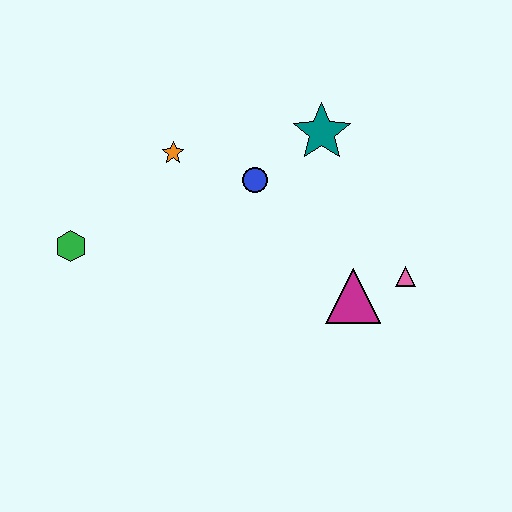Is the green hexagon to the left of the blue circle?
Yes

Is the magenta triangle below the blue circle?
Yes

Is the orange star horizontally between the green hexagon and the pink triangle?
Yes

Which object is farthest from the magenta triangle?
The green hexagon is farthest from the magenta triangle.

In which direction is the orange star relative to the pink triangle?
The orange star is to the left of the pink triangle.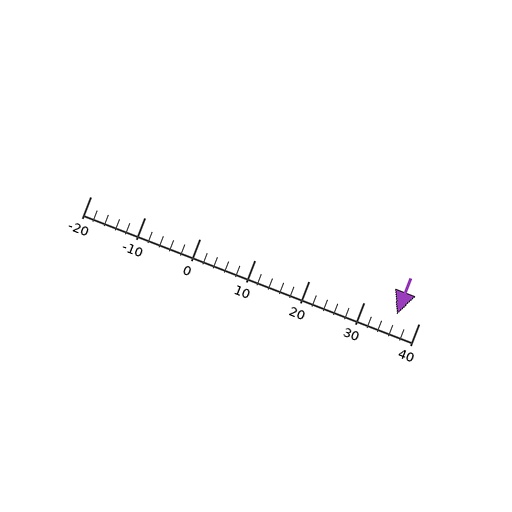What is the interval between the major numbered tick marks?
The major tick marks are spaced 10 units apart.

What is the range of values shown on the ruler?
The ruler shows values from -20 to 40.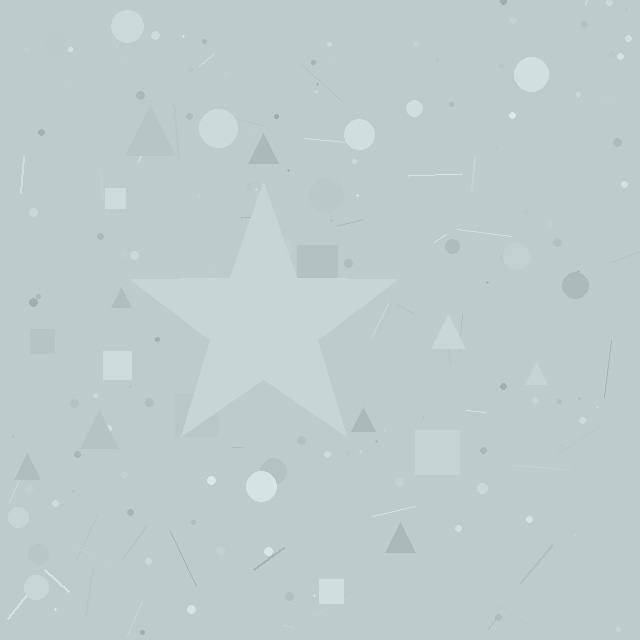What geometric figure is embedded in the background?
A star is embedded in the background.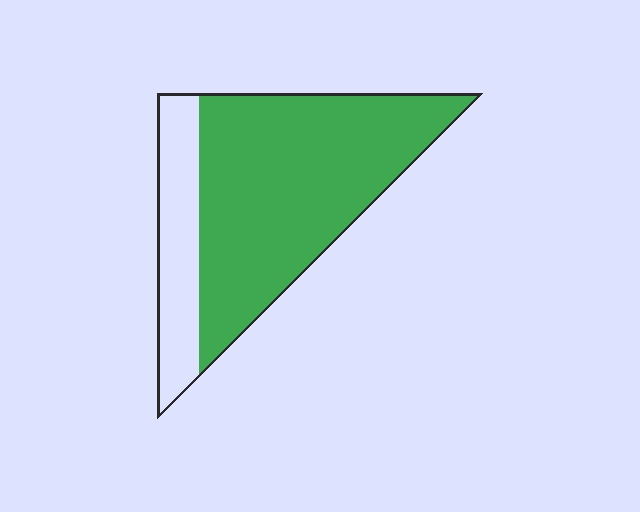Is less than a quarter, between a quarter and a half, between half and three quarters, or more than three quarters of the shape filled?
More than three quarters.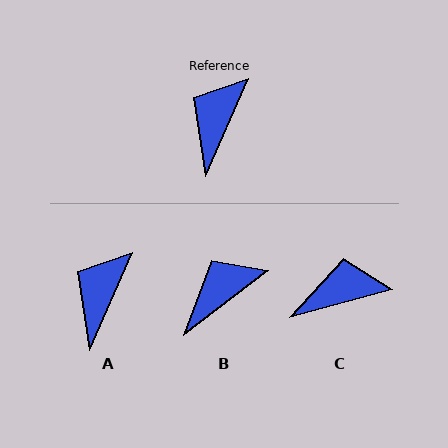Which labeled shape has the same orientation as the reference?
A.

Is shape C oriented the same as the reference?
No, it is off by about 51 degrees.